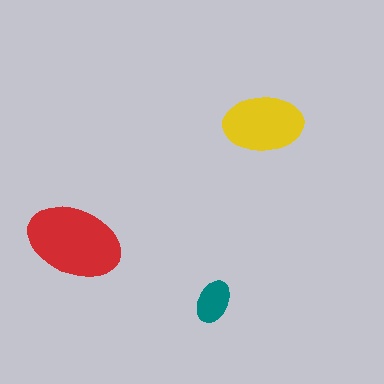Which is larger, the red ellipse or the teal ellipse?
The red one.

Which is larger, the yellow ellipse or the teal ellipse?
The yellow one.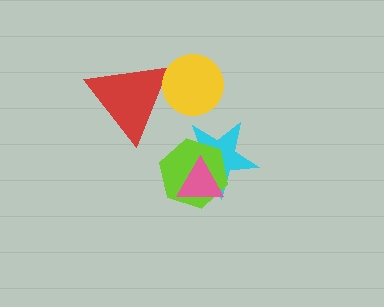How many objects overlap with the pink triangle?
2 objects overlap with the pink triangle.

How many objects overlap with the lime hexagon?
2 objects overlap with the lime hexagon.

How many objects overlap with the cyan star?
2 objects overlap with the cyan star.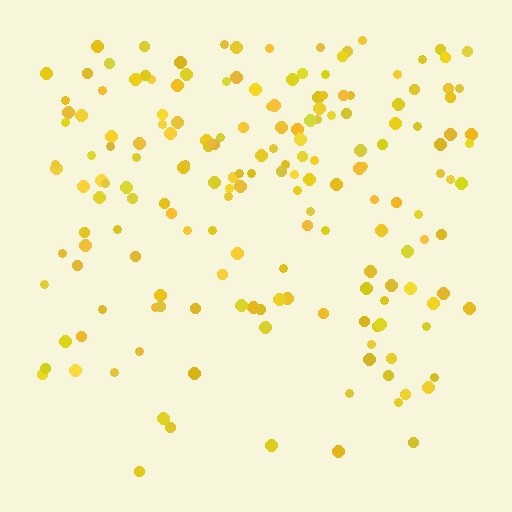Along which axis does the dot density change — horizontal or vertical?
Vertical.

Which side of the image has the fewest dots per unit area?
The bottom.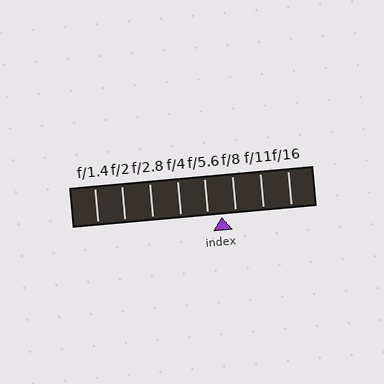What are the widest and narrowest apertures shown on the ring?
The widest aperture shown is f/1.4 and the narrowest is f/16.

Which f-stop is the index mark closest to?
The index mark is closest to f/5.6.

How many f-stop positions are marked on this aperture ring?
There are 8 f-stop positions marked.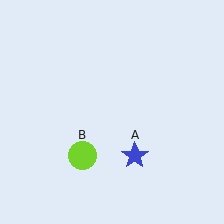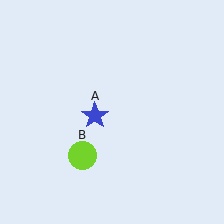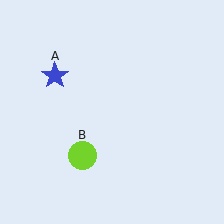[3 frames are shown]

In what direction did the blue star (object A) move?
The blue star (object A) moved up and to the left.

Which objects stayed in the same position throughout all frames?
Lime circle (object B) remained stationary.